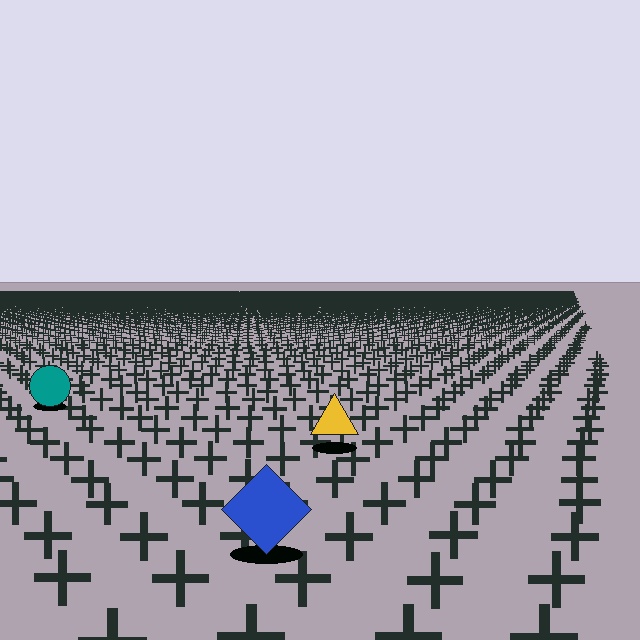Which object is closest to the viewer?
The blue diamond is closest. The texture marks near it are larger and more spread out.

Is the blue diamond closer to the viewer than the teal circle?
Yes. The blue diamond is closer — you can tell from the texture gradient: the ground texture is coarser near it.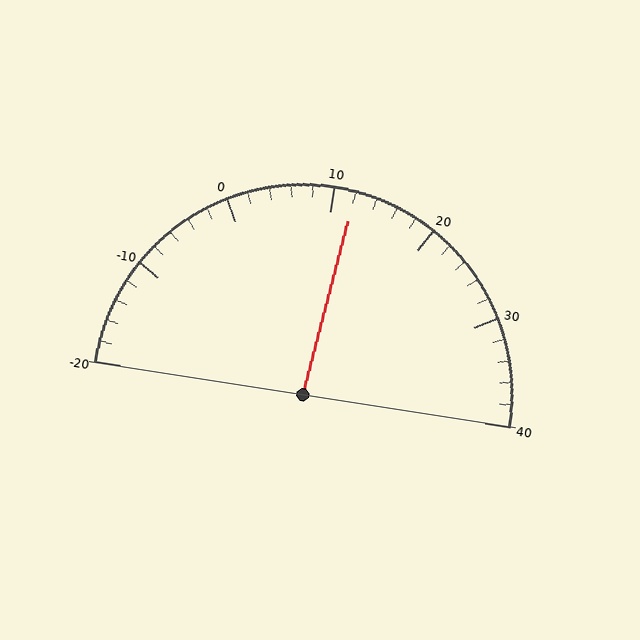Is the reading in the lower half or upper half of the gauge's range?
The reading is in the upper half of the range (-20 to 40).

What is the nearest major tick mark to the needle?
The nearest major tick mark is 10.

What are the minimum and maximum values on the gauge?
The gauge ranges from -20 to 40.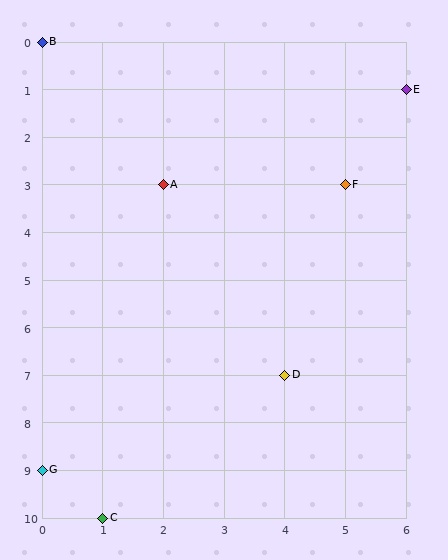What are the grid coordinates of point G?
Point G is at grid coordinates (0, 9).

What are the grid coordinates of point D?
Point D is at grid coordinates (4, 7).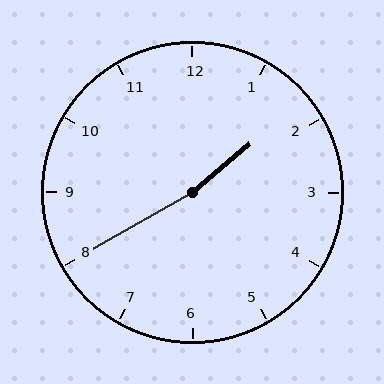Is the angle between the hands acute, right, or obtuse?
It is obtuse.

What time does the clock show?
1:40.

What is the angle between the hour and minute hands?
Approximately 170 degrees.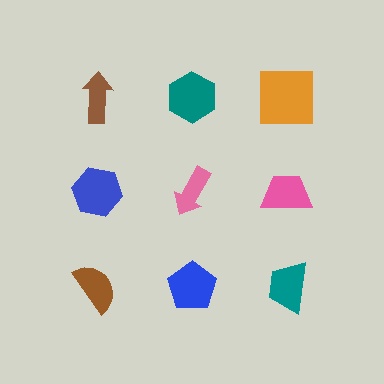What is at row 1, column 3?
An orange square.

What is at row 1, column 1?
A brown arrow.